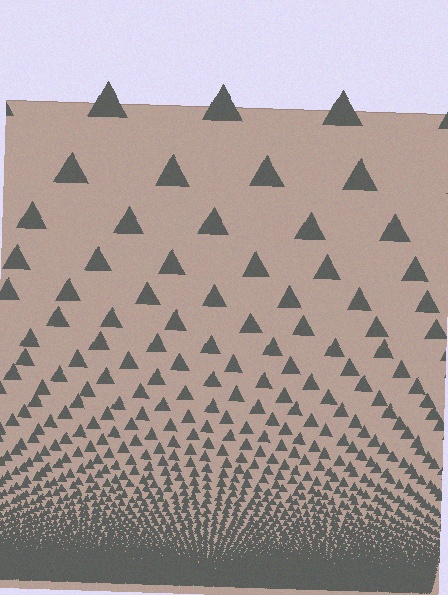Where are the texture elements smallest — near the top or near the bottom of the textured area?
Near the bottom.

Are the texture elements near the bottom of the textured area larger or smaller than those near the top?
Smaller. The gradient is inverted — elements near the bottom are smaller and denser.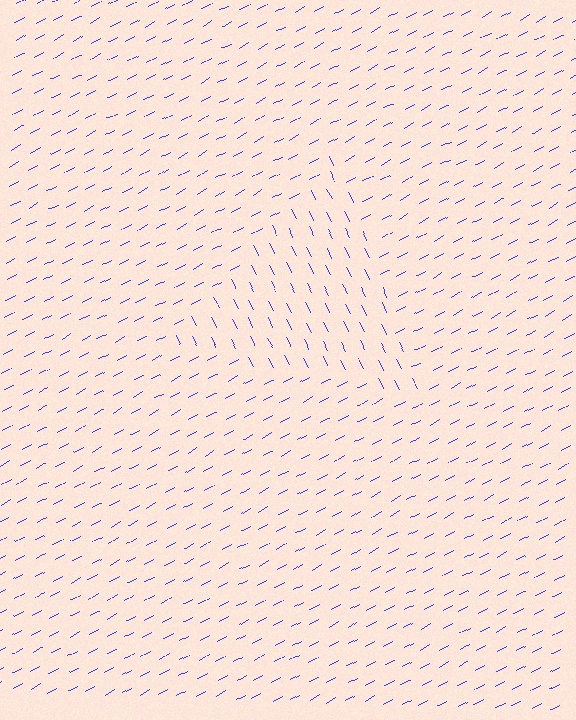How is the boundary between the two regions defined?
The boundary is defined purely by a change in line orientation (approximately 88 degrees difference). All lines are the same color and thickness.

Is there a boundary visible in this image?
Yes, there is a texture boundary formed by a change in line orientation.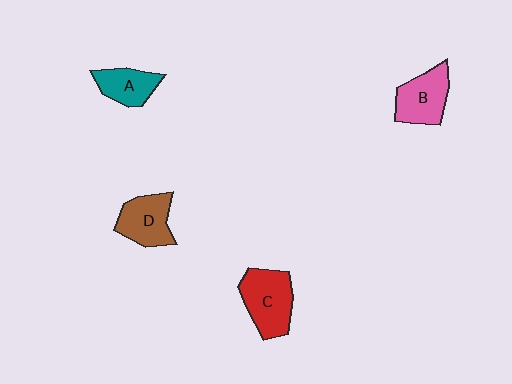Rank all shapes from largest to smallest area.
From largest to smallest: C (red), B (pink), D (brown), A (teal).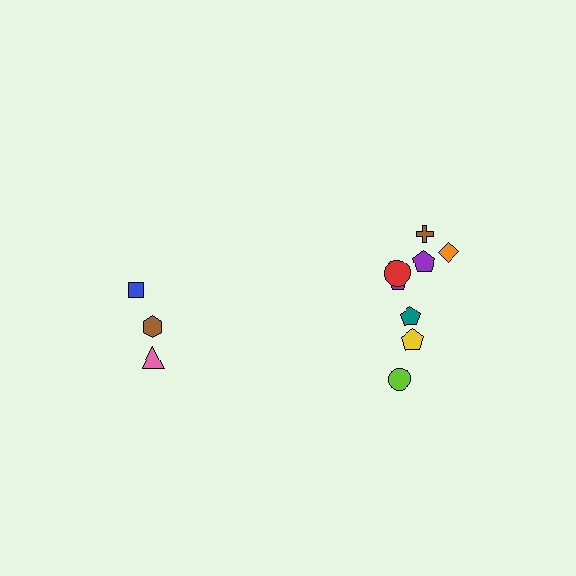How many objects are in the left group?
There are 3 objects.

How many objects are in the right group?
There are 8 objects.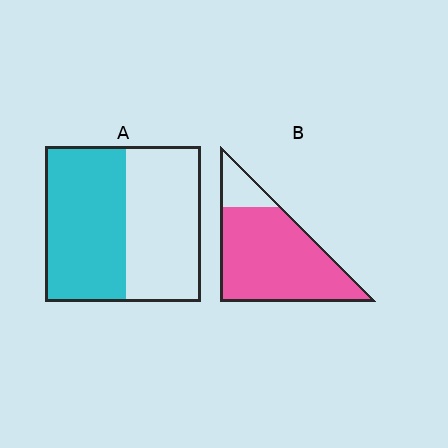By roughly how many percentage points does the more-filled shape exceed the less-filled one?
By roughly 35 percentage points (B over A).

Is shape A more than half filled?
Roughly half.